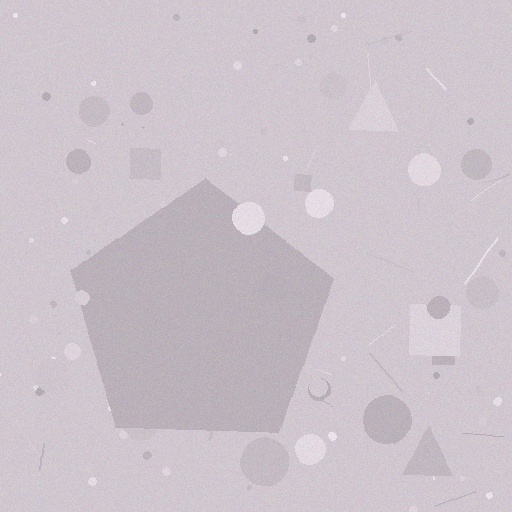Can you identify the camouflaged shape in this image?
The camouflaged shape is a pentagon.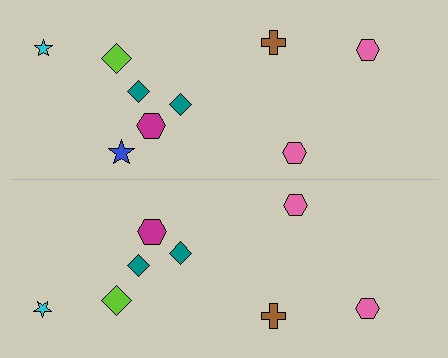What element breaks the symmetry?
A blue star is missing from the bottom side.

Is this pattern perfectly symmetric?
No, the pattern is not perfectly symmetric. A blue star is missing from the bottom side.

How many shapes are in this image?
There are 17 shapes in this image.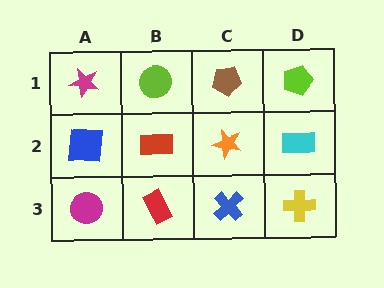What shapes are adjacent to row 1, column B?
A red rectangle (row 2, column B), a magenta star (row 1, column A), a brown pentagon (row 1, column C).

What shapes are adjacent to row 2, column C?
A brown pentagon (row 1, column C), a blue cross (row 3, column C), a red rectangle (row 2, column B), a cyan rectangle (row 2, column D).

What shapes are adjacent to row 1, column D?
A cyan rectangle (row 2, column D), a brown pentagon (row 1, column C).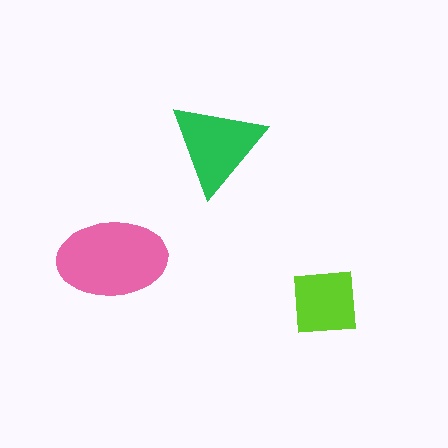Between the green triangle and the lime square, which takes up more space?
The green triangle.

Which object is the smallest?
The lime square.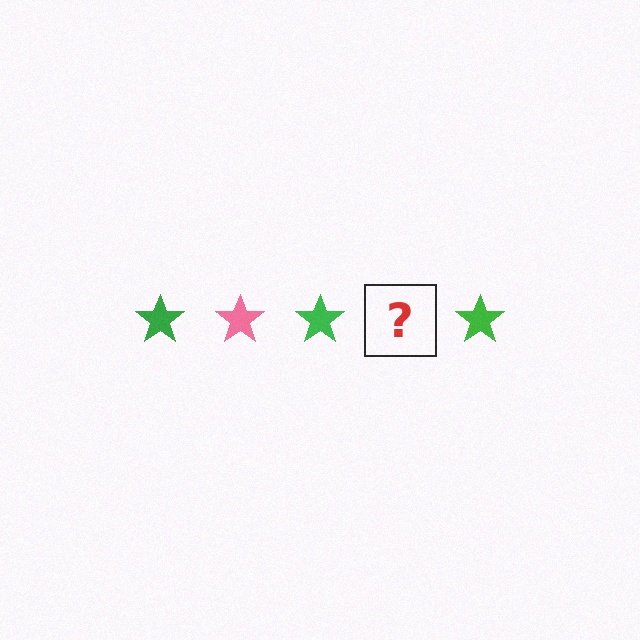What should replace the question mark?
The question mark should be replaced with a pink star.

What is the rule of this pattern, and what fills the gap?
The rule is that the pattern cycles through green, pink stars. The gap should be filled with a pink star.